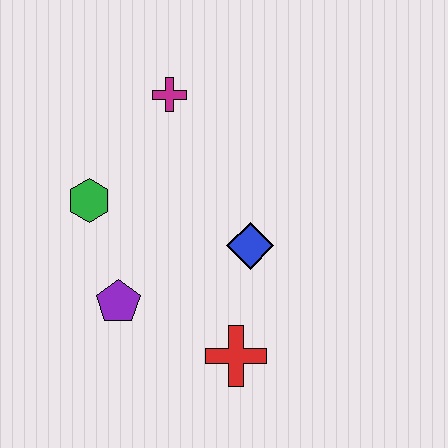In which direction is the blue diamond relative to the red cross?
The blue diamond is above the red cross.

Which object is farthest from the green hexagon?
The red cross is farthest from the green hexagon.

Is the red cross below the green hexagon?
Yes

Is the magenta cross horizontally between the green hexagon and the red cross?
Yes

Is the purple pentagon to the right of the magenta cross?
No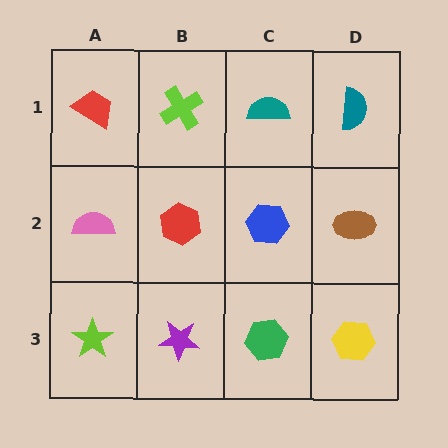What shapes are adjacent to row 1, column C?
A blue hexagon (row 2, column C), a lime cross (row 1, column B), a teal semicircle (row 1, column D).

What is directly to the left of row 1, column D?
A teal semicircle.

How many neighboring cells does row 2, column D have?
3.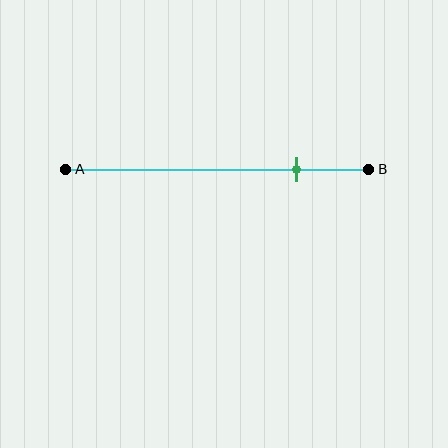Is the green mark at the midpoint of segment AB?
No, the mark is at about 75% from A, not at the 50% midpoint.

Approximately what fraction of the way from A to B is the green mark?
The green mark is approximately 75% of the way from A to B.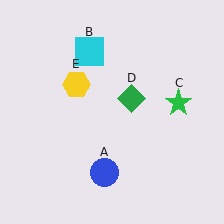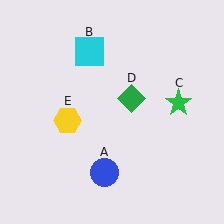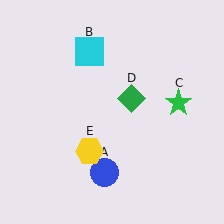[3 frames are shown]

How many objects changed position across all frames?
1 object changed position: yellow hexagon (object E).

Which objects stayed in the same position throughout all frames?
Blue circle (object A) and cyan square (object B) and green star (object C) and green diamond (object D) remained stationary.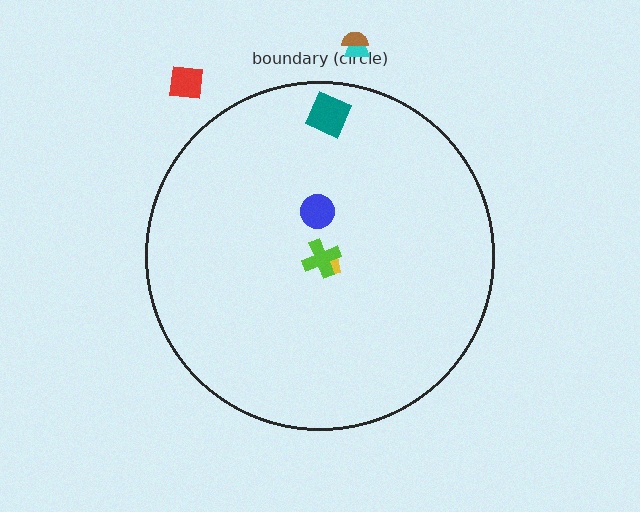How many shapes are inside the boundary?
4 inside, 3 outside.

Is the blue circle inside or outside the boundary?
Inside.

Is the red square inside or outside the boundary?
Outside.